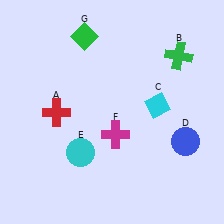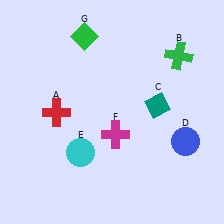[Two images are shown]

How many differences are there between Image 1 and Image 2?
There is 1 difference between the two images.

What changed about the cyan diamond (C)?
In Image 1, C is cyan. In Image 2, it changed to teal.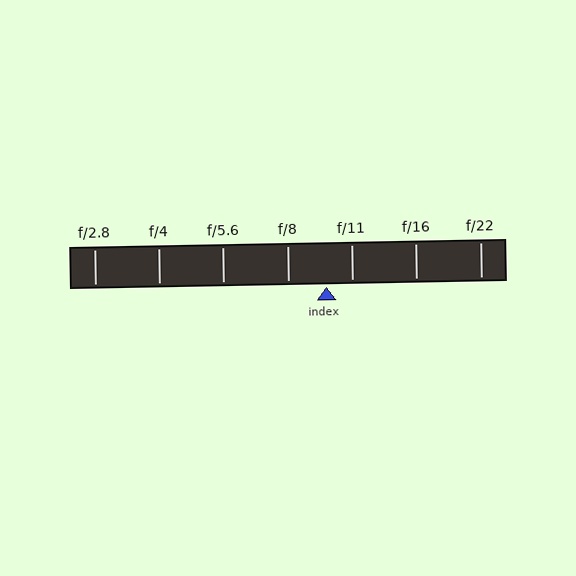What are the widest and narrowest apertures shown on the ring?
The widest aperture shown is f/2.8 and the narrowest is f/22.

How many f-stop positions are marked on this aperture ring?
There are 7 f-stop positions marked.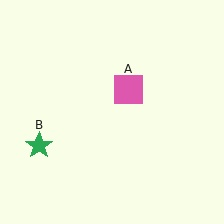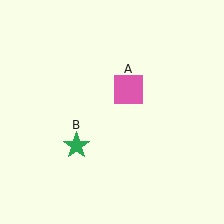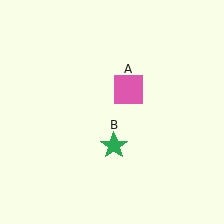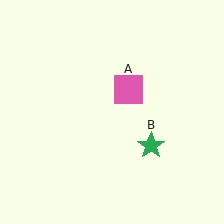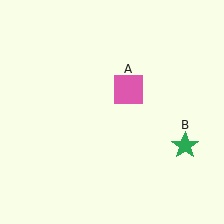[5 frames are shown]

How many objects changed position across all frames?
1 object changed position: green star (object B).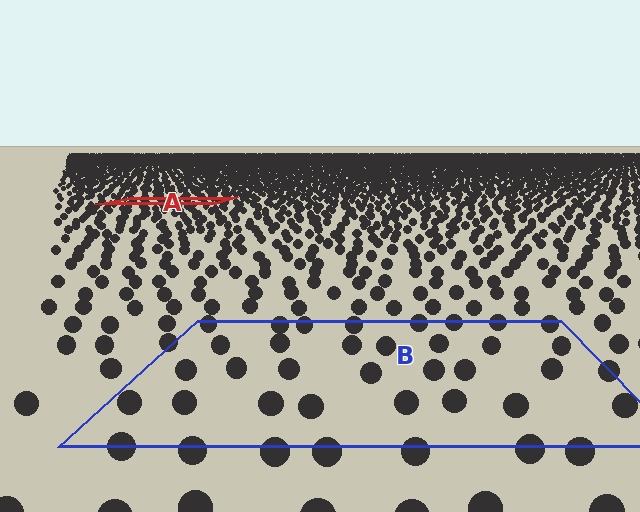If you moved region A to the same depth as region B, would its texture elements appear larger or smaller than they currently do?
They would appear larger. At a closer depth, the same texture elements are projected at a bigger on-screen size.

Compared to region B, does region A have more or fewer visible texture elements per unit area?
Region A has more texture elements per unit area — they are packed more densely because it is farther away.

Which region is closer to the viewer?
Region B is closer. The texture elements there are larger and more spread out.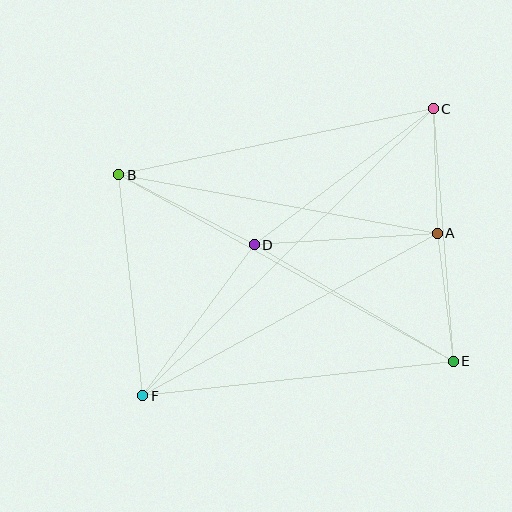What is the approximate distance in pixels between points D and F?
The distance between D and F is approximately 188 pixels.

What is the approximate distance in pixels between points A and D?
The distance between A and D is approximately 183 pixels.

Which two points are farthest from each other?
Points C and F are farthest from each other.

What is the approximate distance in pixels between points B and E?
The distance between B and E is approximately 383 pixels.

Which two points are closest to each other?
Points A and C are closest to each other.